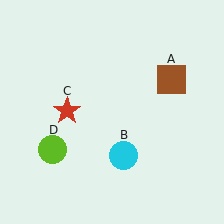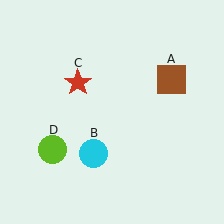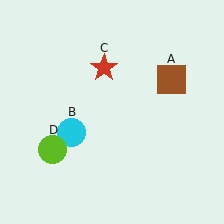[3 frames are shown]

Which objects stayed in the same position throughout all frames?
Brown square (object A) and lime circle (object D) remained stationary.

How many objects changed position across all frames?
2 objects changed position: cyan circle (object B), red star (object C).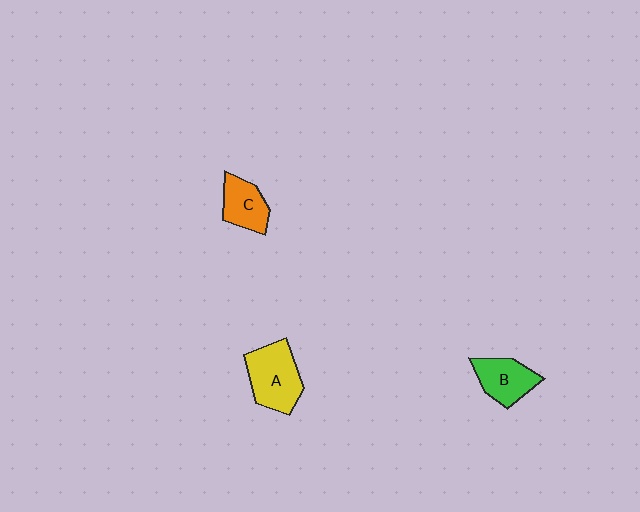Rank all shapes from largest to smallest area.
From largest to smallest: A (yellow), B (green), C (orange).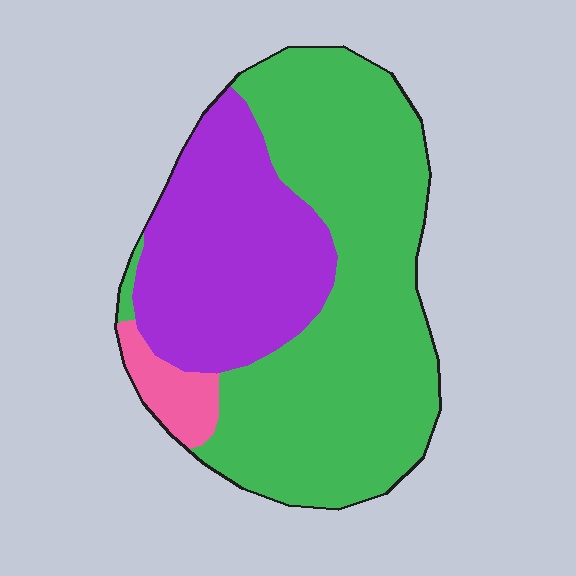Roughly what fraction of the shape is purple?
Purple covers around 35% of the shape.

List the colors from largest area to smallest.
From largest to smallest: green, purple, pink.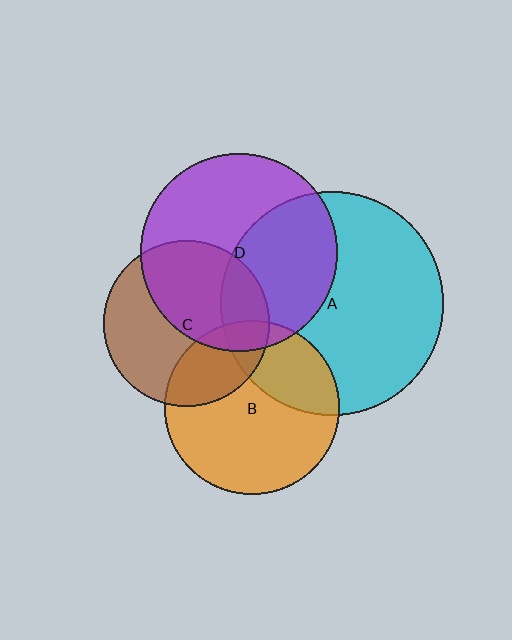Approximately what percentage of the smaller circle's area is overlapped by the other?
Approximately 45%.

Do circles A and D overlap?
Yes.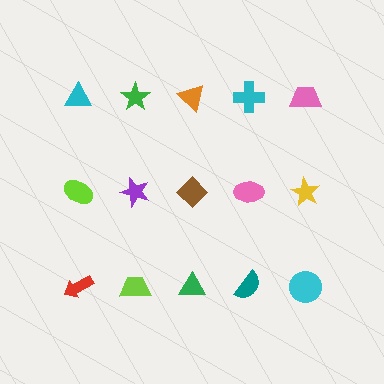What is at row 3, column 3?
A green triangle.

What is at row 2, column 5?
A yellow star.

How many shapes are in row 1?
5 shapes.